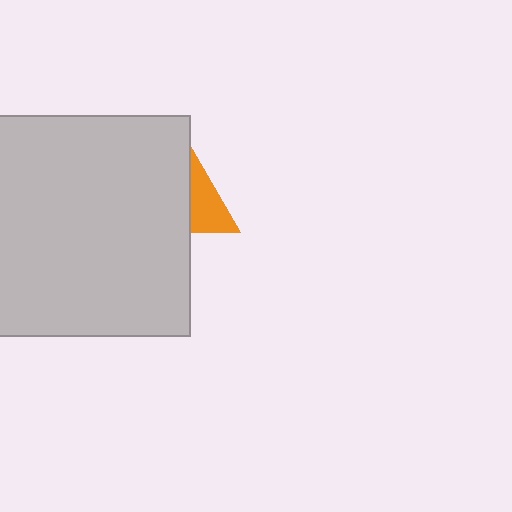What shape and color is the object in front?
The object in front is a light gray rectangle.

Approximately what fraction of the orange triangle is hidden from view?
Roughly 60% of the orange triangle is hidden behind the light gray rectangle.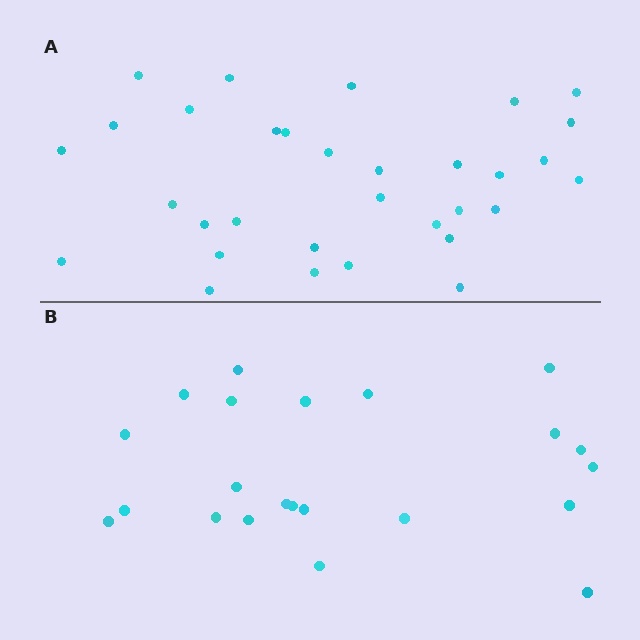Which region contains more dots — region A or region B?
Region A (the top region) has more dots.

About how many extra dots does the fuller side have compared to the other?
Region A has roughly 10 or so more dots than region B.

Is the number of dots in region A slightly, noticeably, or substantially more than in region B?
Region A has substantially more. The ratio is roughly 1.5 to 1.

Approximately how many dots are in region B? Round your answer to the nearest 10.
About 20 dots. (The exact count is 22, which rounds to 20.)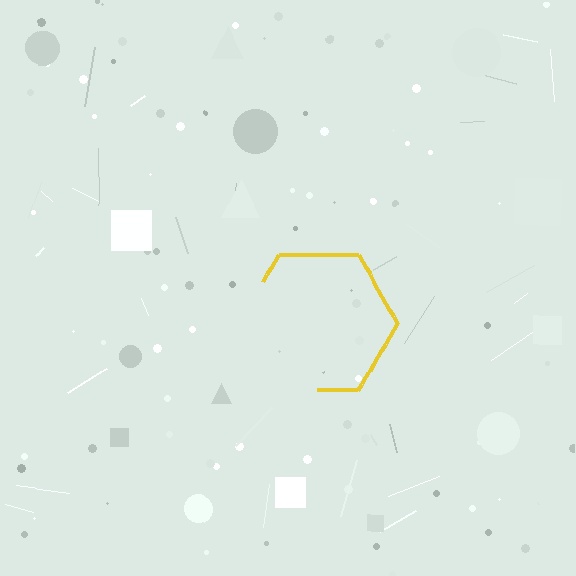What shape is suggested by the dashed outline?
The dashed outline suggests a hexagon.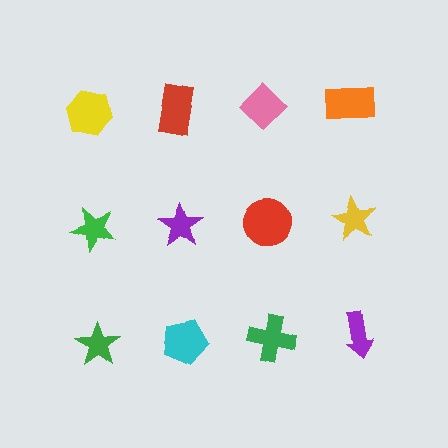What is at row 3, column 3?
A green cross.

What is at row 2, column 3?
A red circle.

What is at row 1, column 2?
A red rectangle.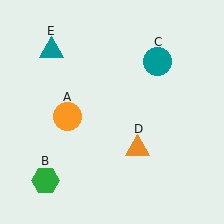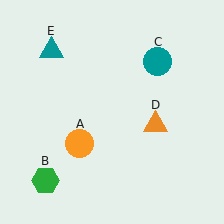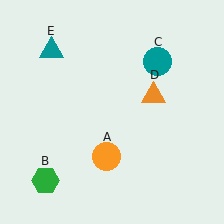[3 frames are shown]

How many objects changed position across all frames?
2 objects changed position: orange circle (object A), orange triangle (object D).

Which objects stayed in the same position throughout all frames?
Green hexagon (object B) and teal circle (object C) and teal triangle (object E) remained stationary.